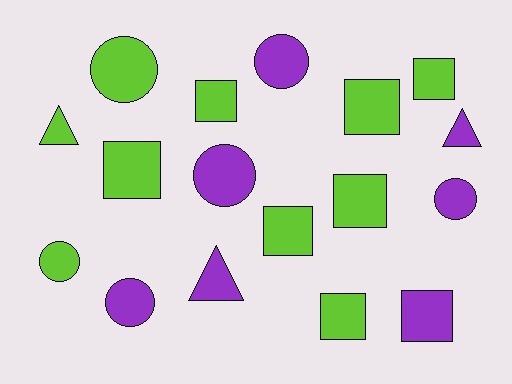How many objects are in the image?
There are 17 objects.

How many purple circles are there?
There are 4 purple circles.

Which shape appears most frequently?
Square, with 8 objects.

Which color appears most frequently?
Lime, with 10 objects.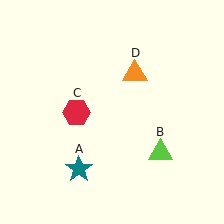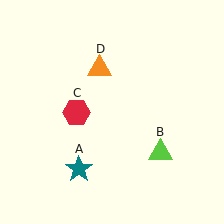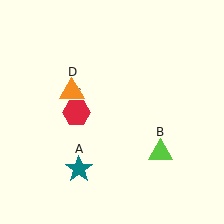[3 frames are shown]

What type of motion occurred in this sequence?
The orange triangle (object D) rotated counterclockwise around the center of the scene.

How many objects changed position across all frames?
1 object changed position: orange triangle (object D).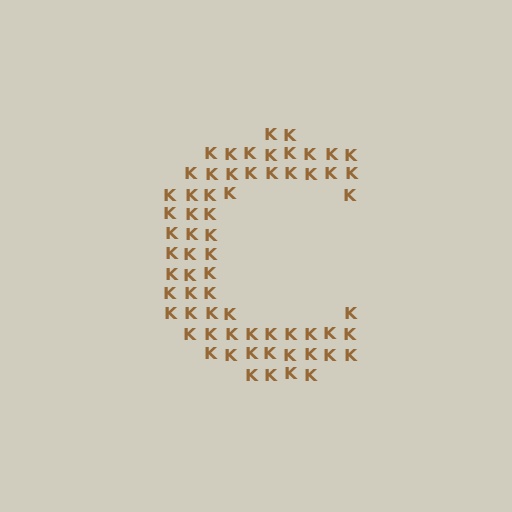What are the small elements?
The small elements are letter K's.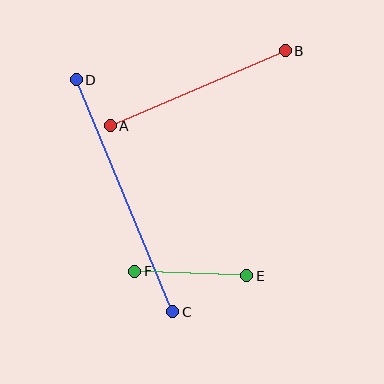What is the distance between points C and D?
The distance is approximately 251 pixels.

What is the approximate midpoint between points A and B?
The midpoint is at approximately (198, 88) pixels.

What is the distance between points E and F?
The distance is approximately 112 pixels.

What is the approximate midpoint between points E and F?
The midpoint is at approximately (191, 273) pixels.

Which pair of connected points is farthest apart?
Points C and D are farthest apart.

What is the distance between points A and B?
The distance is approximately 190 pixels.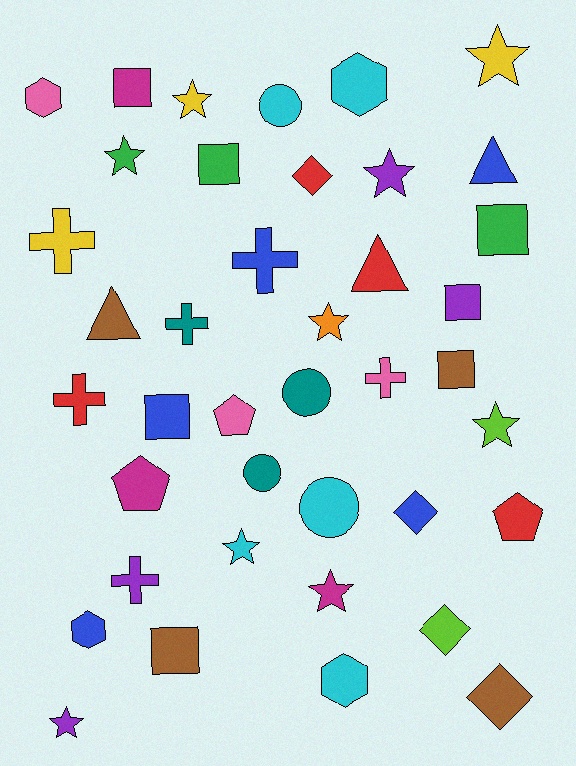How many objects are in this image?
There are 40 objects.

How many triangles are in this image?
There are 3 triangles.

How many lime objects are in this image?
There are 2 lime objects.